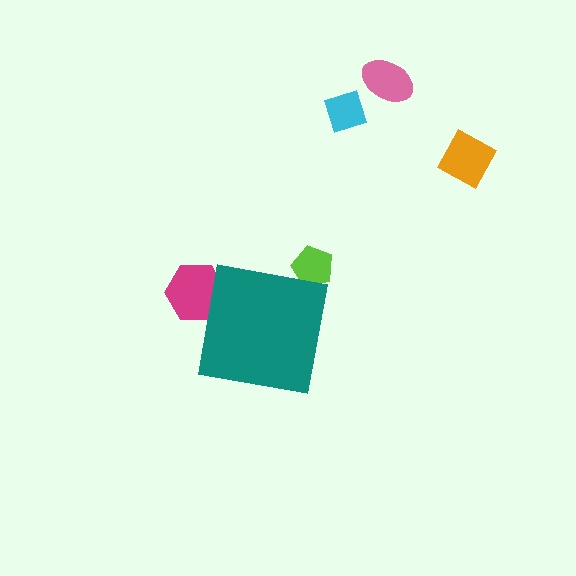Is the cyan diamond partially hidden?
No, the cyan diamond is fully visible.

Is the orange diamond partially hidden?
No, the orange diamond is fully visible.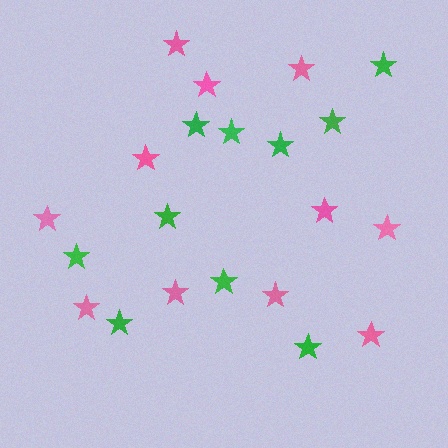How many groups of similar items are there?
There are 2 groups: one group of green stars (10) and one group of pink stars (11).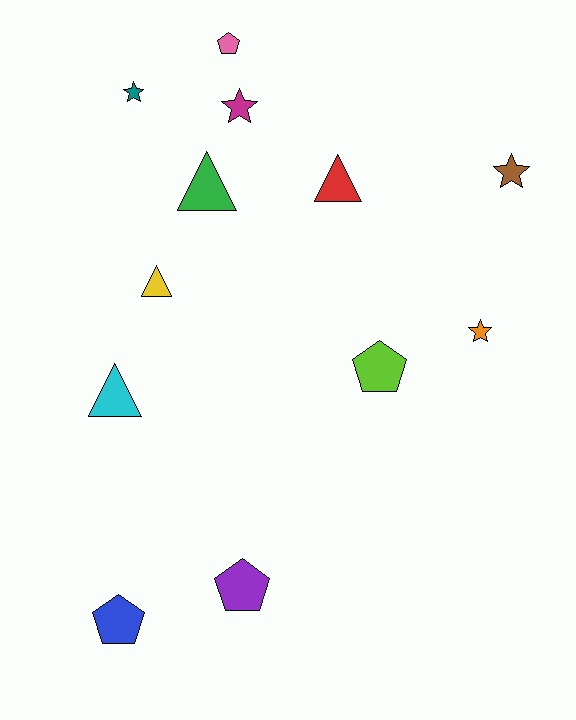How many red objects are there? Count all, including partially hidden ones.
There is 1 red object.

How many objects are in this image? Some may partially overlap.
There are 12 objects.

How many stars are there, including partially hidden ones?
There are 4 stars.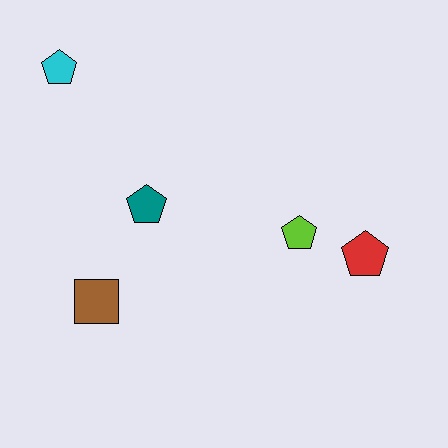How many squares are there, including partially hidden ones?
There is 1 square.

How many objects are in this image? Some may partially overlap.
There are 5 objects.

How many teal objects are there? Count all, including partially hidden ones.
There is 1 teal object.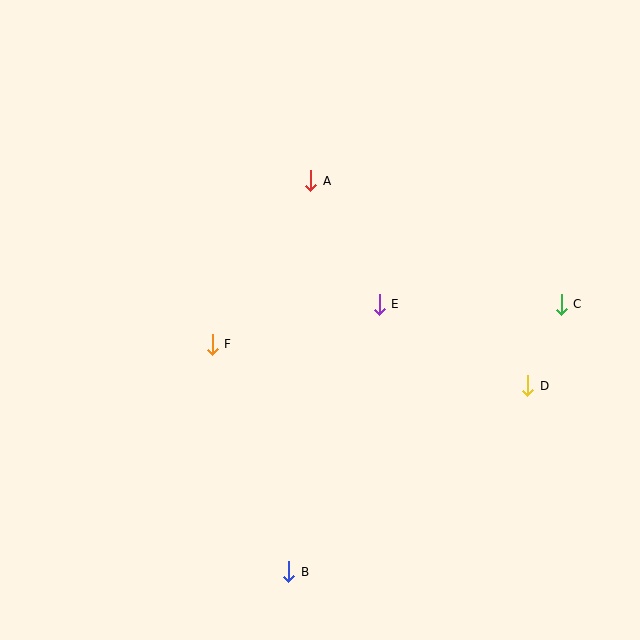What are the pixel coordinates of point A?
Point A is at (311, 181).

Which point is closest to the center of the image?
Point E at (379, 304) is closest to the center.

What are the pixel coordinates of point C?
Point C is at (561, 304).